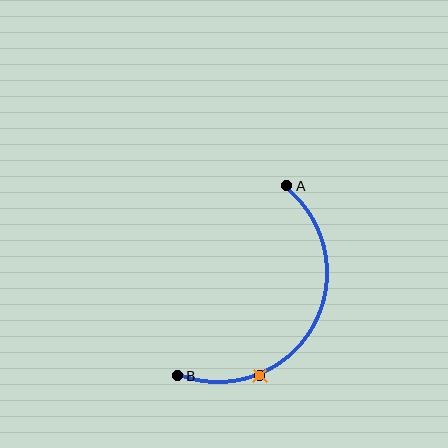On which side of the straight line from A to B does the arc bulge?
The arc bulges to the right of the straight line connecting A and B.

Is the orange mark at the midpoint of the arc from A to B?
No. The orange mark lies on the arc but is closer to endpoint B. The arc midpoint would be at the point on the curve equidistant along the arc from both A and B.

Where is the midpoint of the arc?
The arc midpoint is the point on the curve farthest from the straight line joining A and B. It sits to the right of that line.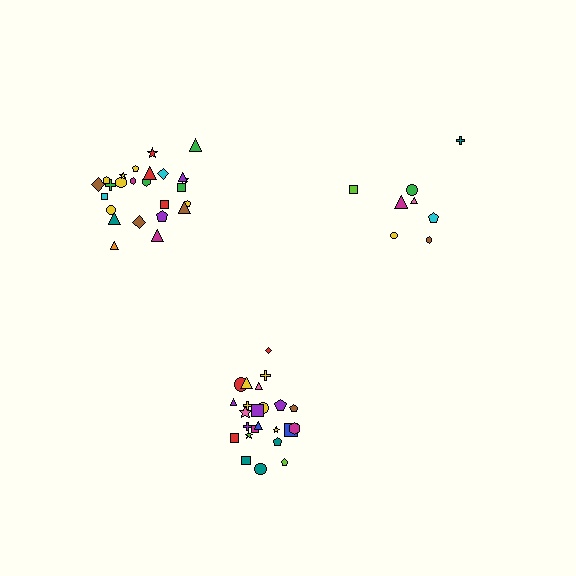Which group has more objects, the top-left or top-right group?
The top-left group.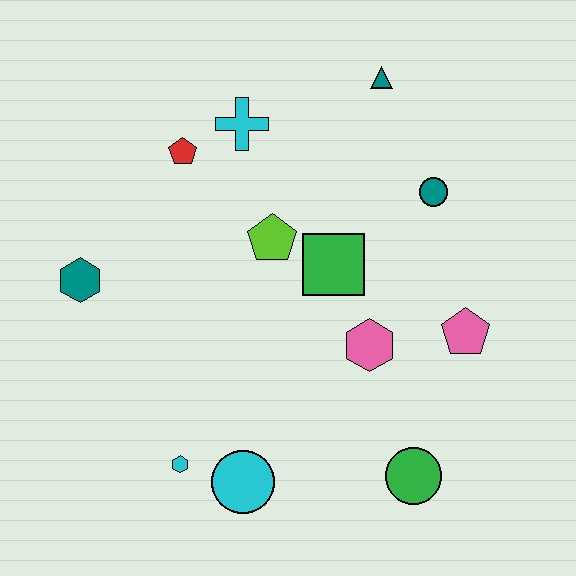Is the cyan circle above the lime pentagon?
No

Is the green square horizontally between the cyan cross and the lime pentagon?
No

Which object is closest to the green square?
The lime pentagon is closest to the green square.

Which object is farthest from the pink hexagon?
The teal hexagon is farthest from the pink hexagon.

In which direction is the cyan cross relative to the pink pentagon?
The cyan cross is to the left of the pink pentagon.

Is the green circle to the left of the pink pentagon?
Yes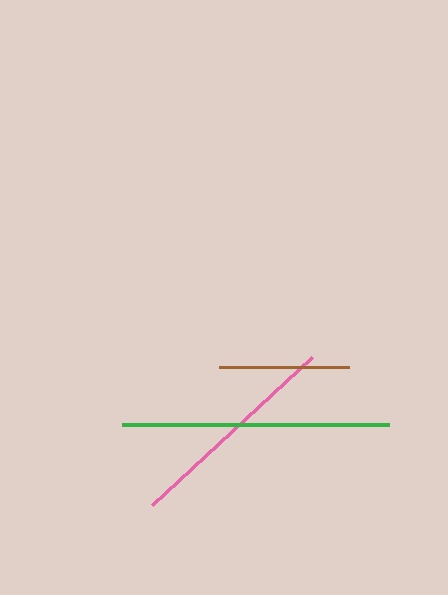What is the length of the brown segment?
The brown segment is approximately 131 pixels long.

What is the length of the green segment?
The green segment is approximately 267 pixels long.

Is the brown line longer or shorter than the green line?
The green line is longer than the brown line.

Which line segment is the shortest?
The brown line is the shortest at approximately 131 pixels.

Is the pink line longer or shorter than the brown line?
The pink line is longer than the brown line.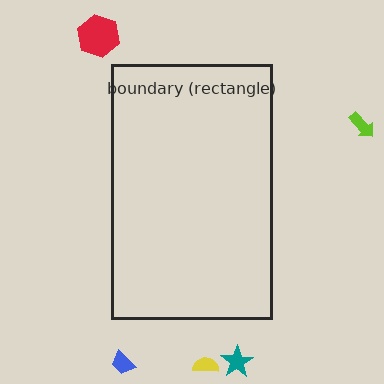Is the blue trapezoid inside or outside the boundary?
Outside.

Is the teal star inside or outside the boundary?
Outside.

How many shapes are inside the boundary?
0 inside, 5 outside.